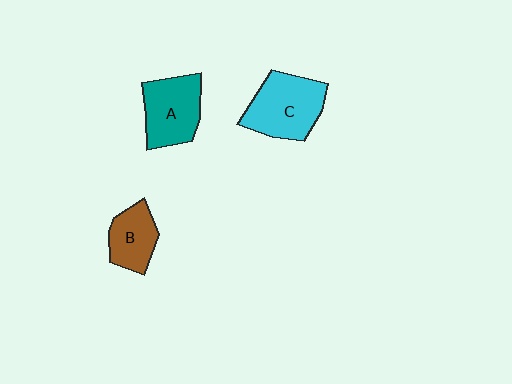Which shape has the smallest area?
Shape B (brown).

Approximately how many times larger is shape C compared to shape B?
Approximately 1.6 times.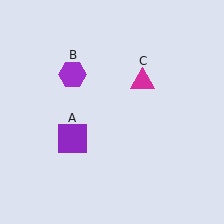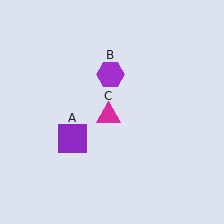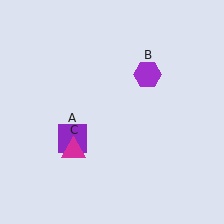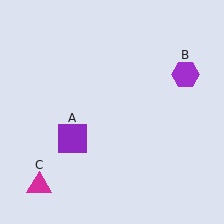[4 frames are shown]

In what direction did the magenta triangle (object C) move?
The magenta triangle (object C) moved down and to the left.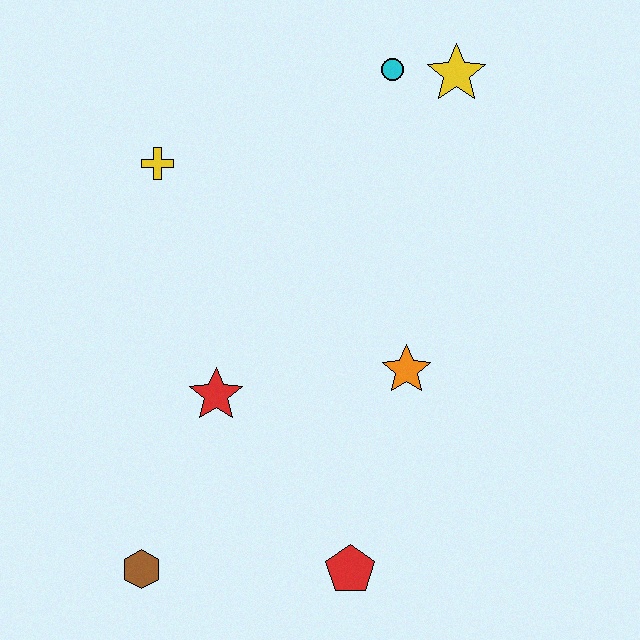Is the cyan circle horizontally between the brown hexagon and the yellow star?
Yes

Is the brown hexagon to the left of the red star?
Yes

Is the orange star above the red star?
Yes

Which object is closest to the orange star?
The red star is closest to the orange star.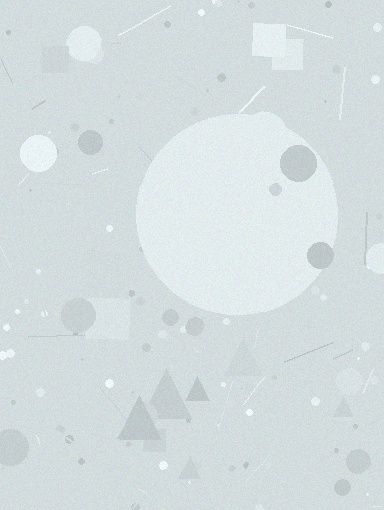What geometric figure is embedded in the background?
A circle is embedded in the background.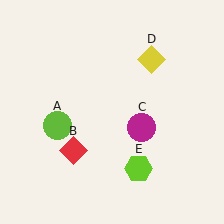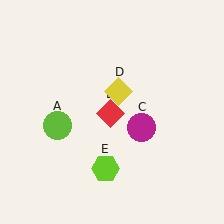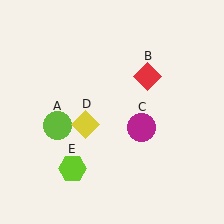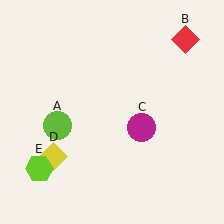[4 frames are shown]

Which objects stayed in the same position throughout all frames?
Lime circle (object A) and magenta circle (object C) remained stationary.